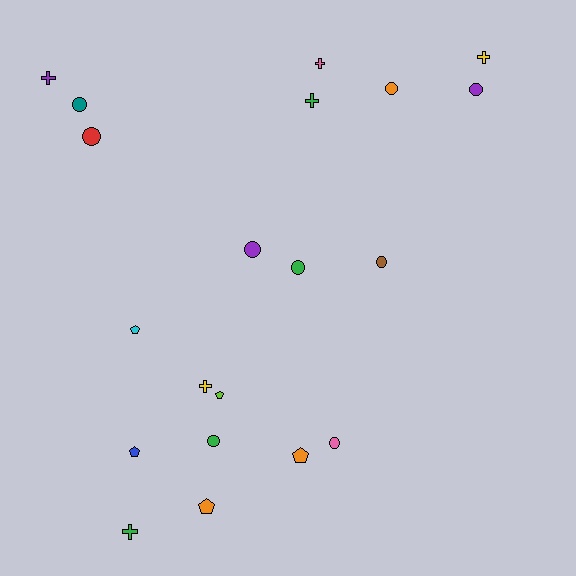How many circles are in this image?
There are 9 circles.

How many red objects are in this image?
There is 1 red object.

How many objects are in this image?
There are 20 objects.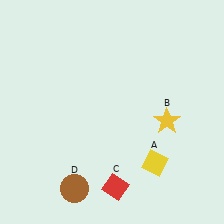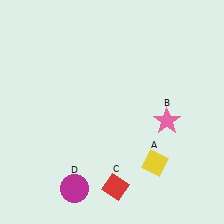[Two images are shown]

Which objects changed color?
B changed from yellow to pink. D changed from brown to magenta.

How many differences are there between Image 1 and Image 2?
There are 2 differences between the two images.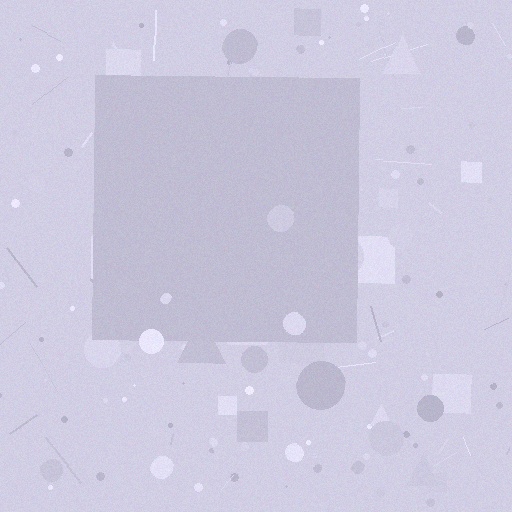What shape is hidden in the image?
A square is hidden in the image.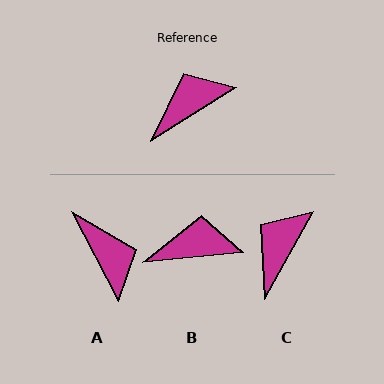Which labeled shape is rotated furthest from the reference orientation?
A, about 95 degrees away.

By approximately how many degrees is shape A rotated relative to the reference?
Approximately 95 degrees clockwise.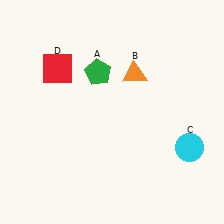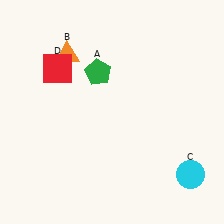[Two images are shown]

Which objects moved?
The objects that moved are: the orange triangle (B), the cyan circle (C).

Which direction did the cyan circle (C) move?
The cyan circle (C) moved down.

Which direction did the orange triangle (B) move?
The orange triangle (B) moved left.